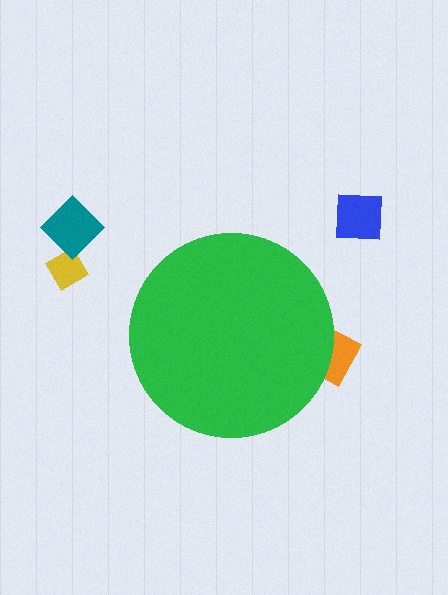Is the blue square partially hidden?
No, the blue square is fully visible.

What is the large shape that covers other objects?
A green circle.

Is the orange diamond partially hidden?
Yes, the orange diamond is partially hidden behind the green circle.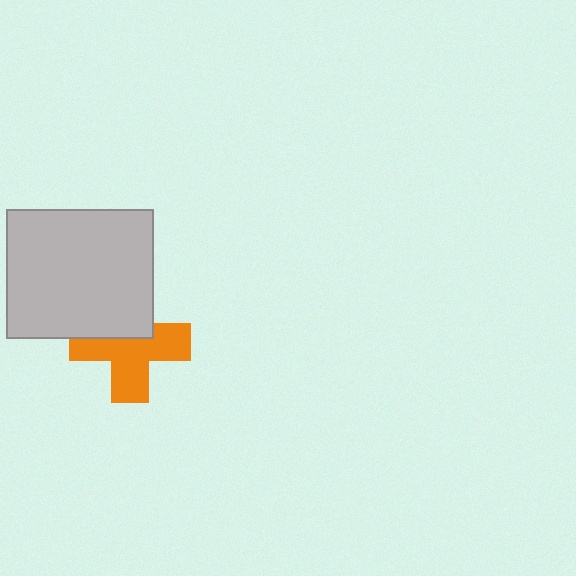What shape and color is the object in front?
The object in front is a light gray rectangle.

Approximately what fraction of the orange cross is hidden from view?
Roughly 38% of the orange cross is hidden behind the light gray rectangle.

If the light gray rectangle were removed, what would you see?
You would see the complete orange cross.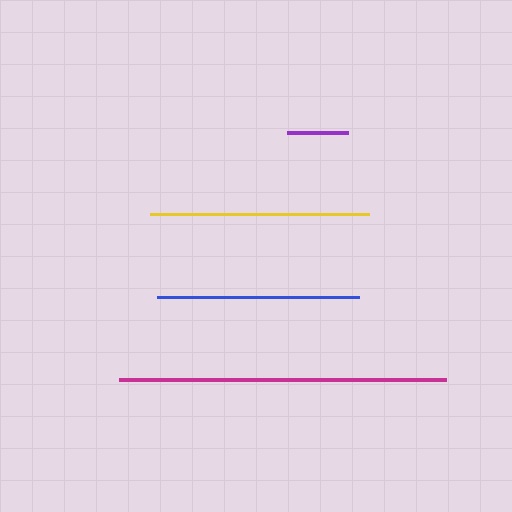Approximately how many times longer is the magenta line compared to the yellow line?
The magenta line is approximately 1.5 times the length of the yellow line.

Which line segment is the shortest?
The purple line is the shortest at approximately 60 pixels.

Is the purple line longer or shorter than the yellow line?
The yellow line is longer than the purple line.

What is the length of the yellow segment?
The yellow segment is approximately 219 pixels long.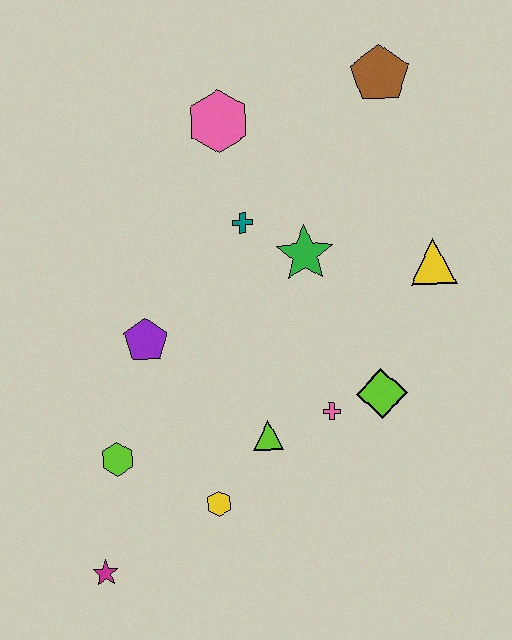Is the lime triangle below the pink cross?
Yes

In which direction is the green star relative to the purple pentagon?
The green star is to the right of the purple pentagon.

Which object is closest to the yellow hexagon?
The lime triangle is closest to the yellow hexagon.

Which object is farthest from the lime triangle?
The brown pentagon is farthest from the lime triangle.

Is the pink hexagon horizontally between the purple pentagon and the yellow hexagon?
No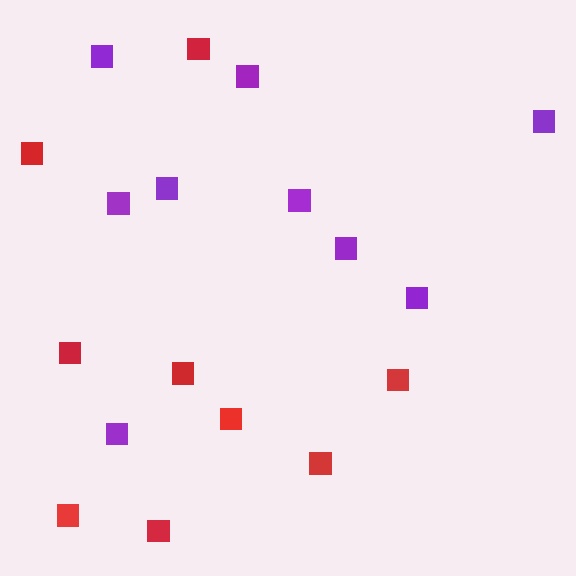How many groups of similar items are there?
There are 2 groups: one group of red squares (9) and one group of purple squares (9).